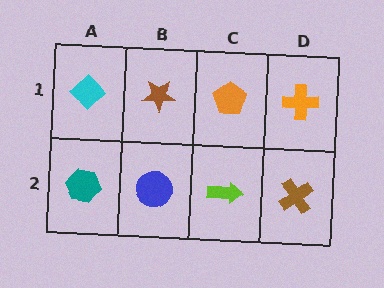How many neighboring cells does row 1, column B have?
3.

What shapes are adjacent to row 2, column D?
An orange cross (row 1, column D), a lime arrow (row 2, column C).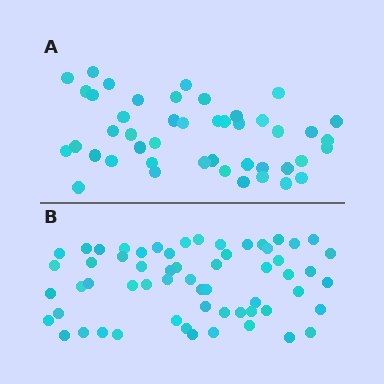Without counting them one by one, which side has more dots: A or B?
Region B (the bottom region) has more dots.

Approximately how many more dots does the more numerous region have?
Region B has approximately 15 more dots than region A.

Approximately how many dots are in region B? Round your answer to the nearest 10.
About 60 dots.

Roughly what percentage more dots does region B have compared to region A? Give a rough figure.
About 35% more.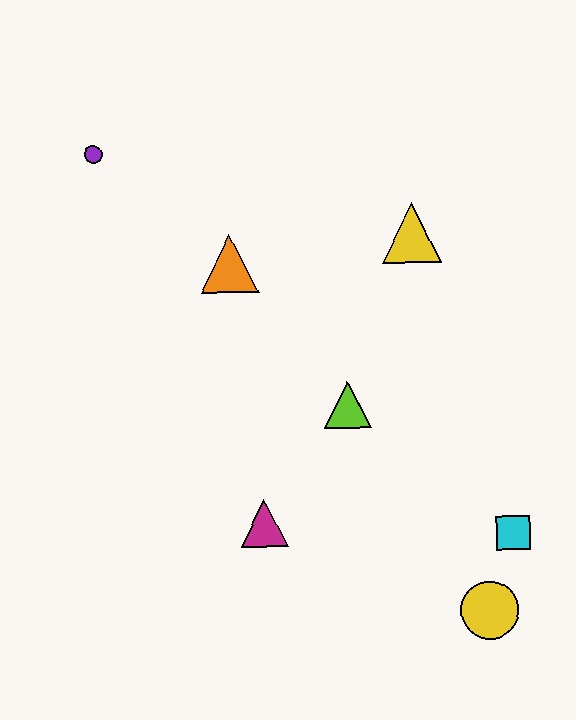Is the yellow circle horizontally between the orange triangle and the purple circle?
No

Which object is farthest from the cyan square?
The purple circle is farthest from the cyan square.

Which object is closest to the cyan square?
The yellow circle is closest to the cyan square.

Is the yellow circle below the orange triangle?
Yes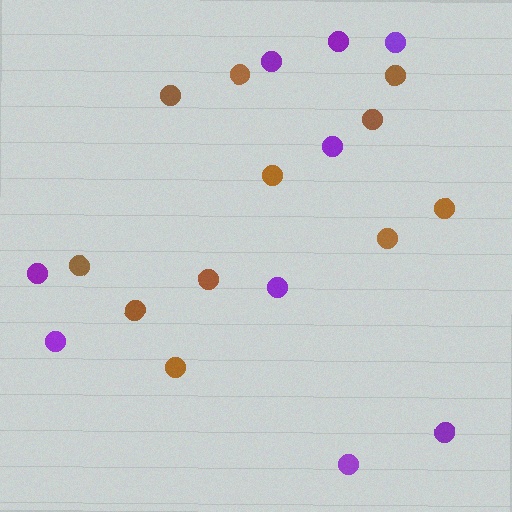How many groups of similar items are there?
There are 2 groups: one group of purple circles (9) and one group of brown circles (11).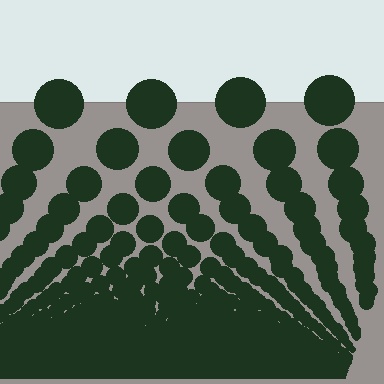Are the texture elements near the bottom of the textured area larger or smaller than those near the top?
Smaller. The gradient is inverted — elements near the bottom are smaller and denser.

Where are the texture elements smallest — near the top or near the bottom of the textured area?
Near the bottom.